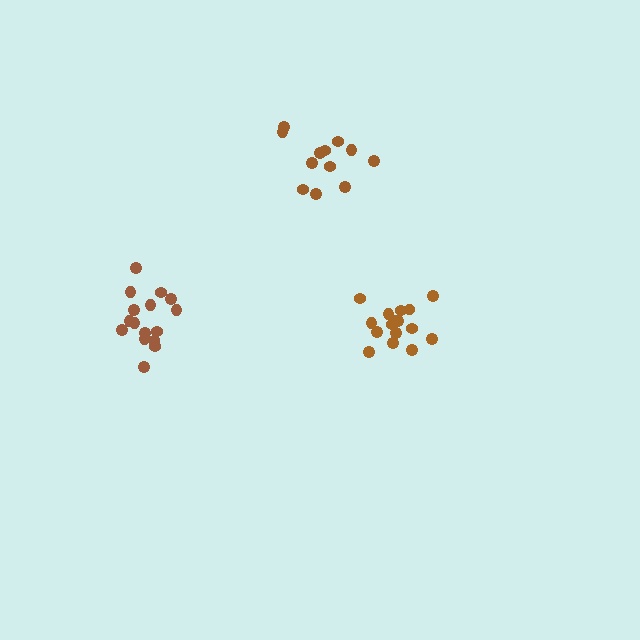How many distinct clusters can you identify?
There are 3 distinct clusters.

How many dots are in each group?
Group 1: 16 dots, Group 2: 17 dots, Group 3: 12 dots (45 total).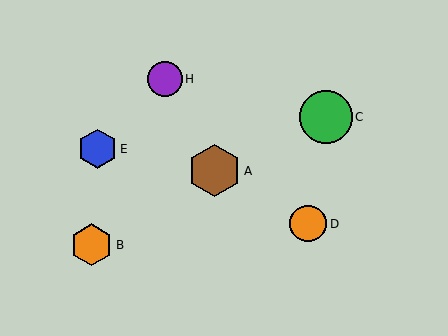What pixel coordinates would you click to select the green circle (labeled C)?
Click at (326, 117) to select the green circle C.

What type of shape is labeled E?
Shape E is a blue hexagon.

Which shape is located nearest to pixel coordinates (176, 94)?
The purple circle (labeled H) at (165, 79) is nearest to that location.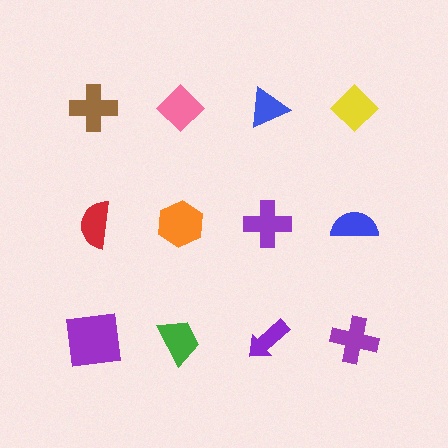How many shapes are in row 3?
4 shapes.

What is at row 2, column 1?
A red semicircle.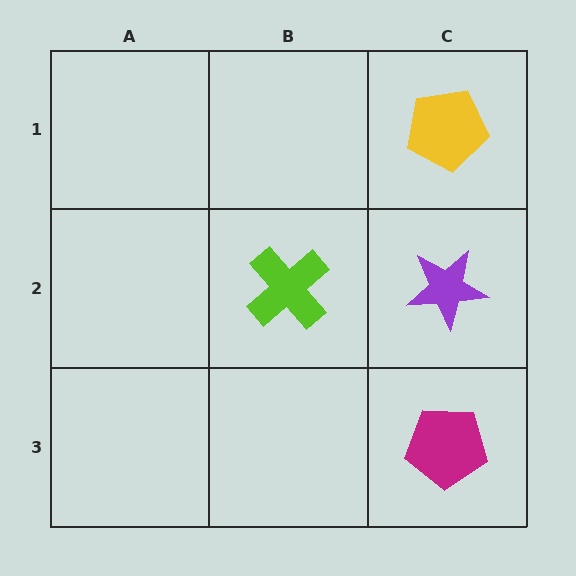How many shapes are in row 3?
1 shape.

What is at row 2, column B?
A lime cross.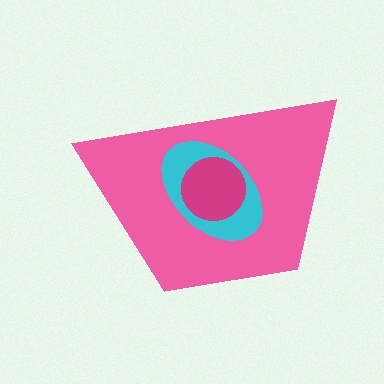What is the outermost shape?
The pink trapezoid.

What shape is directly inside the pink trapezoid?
The cyan ellipse.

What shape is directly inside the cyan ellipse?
The magenta circle.